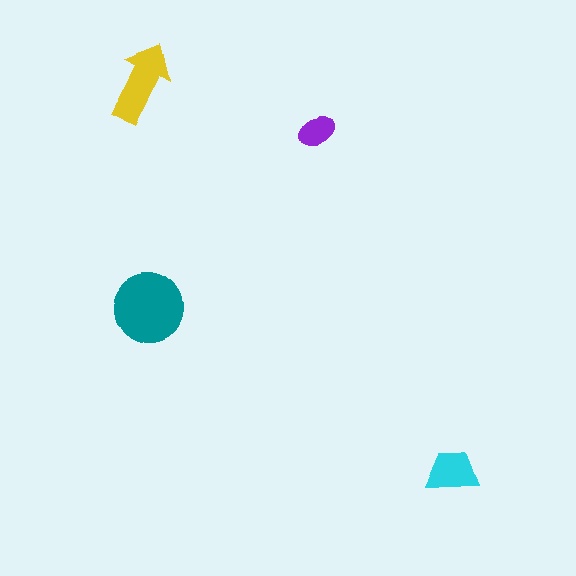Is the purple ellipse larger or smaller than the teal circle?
Smaller.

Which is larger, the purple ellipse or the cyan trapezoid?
The cyan trapezoid.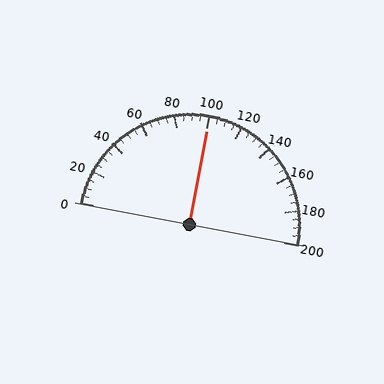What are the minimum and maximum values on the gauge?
The gauge ranges from 0 to 200.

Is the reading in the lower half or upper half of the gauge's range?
The reading is in the upper half of the range (0 to 200).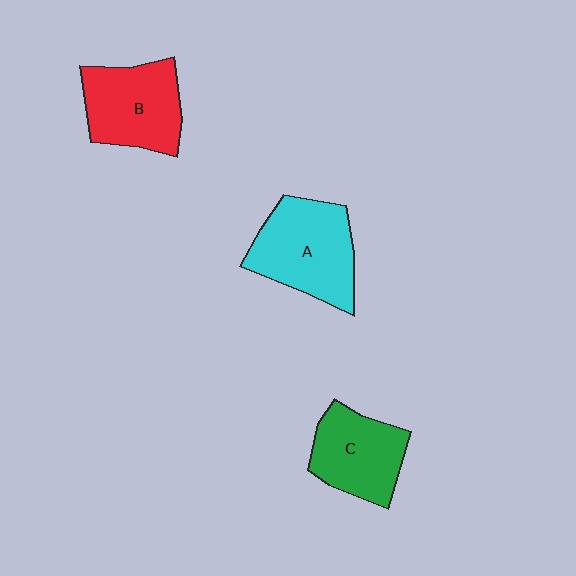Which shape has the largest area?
Shape A (cyan).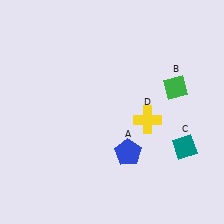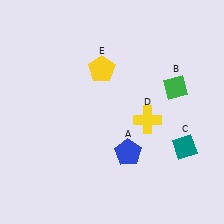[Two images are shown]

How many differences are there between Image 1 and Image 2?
There is 1 difference between the two images.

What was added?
A yellow pentagon (E) was added in Image 2.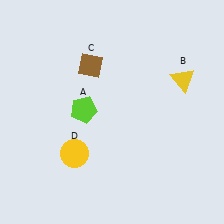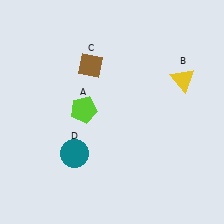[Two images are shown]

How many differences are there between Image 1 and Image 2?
There is 1 difference between the two images.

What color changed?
The circle (D) changed from yellow in Image 1 to teal in Image 2.